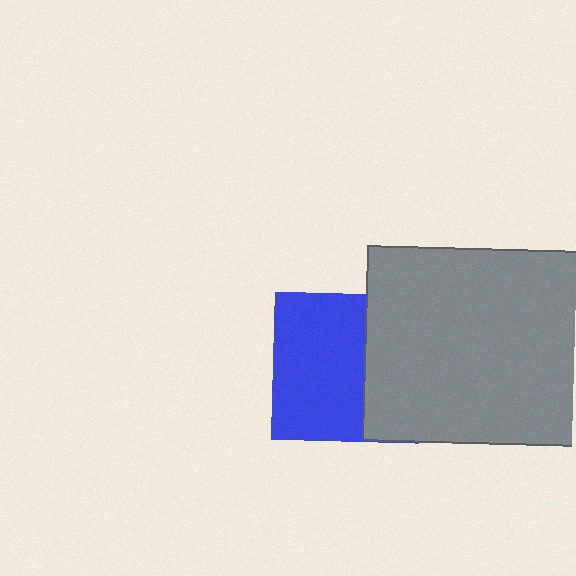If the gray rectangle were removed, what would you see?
You would see the complete blue square.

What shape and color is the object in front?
The object in front is a gray rectangle.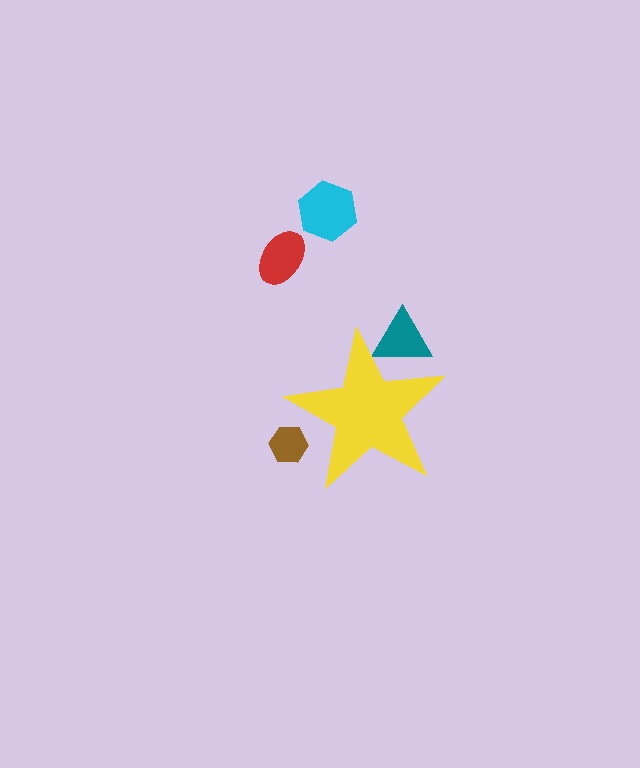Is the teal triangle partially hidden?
Yes, the teal triangle is partially hidden behind the yellow star.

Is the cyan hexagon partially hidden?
No, the cyan hexagon is fully visible.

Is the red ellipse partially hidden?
No, the red ellipse is fully visible.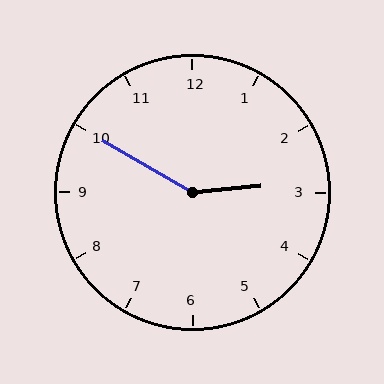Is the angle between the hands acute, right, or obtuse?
It is obtuse.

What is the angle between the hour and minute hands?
Approximately 145 degrees.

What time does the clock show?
2:50.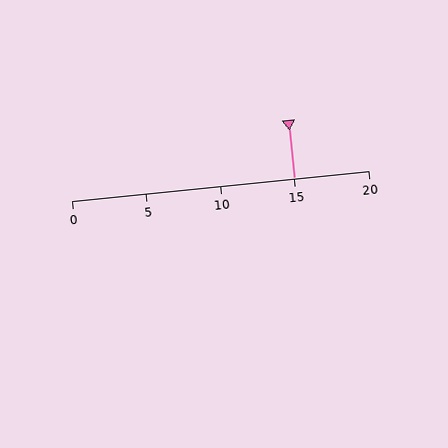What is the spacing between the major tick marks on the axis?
The major ticks are spaced 5 apart.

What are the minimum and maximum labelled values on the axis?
The axis runs from 0 to 20.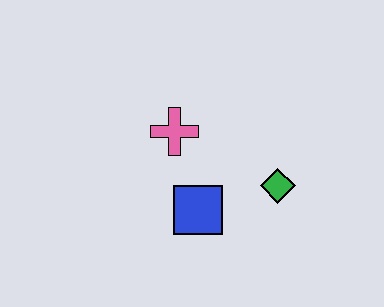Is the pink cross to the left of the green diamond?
Yes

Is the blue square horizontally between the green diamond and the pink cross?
Yes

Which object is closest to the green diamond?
The blue square is closest to the green diamond.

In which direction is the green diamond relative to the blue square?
The green diamond is to the right of the blue square.